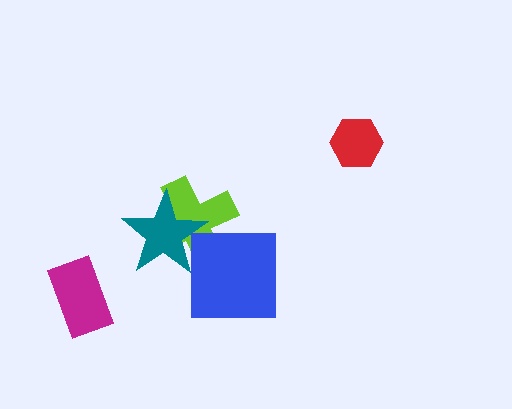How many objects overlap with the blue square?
1 object overlaps with the blue square.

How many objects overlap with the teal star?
1 object overlaps with the teal star.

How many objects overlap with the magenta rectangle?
0 objects overlap with the magenta rectangle.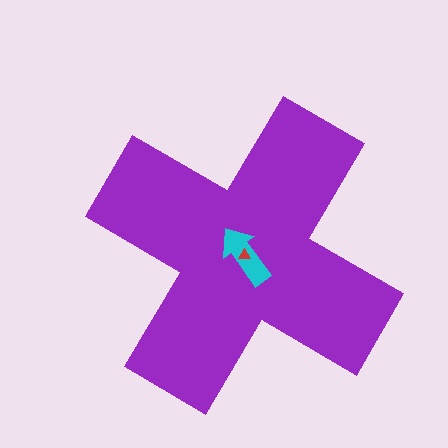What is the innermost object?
The red triangle.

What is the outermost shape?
The purple cross.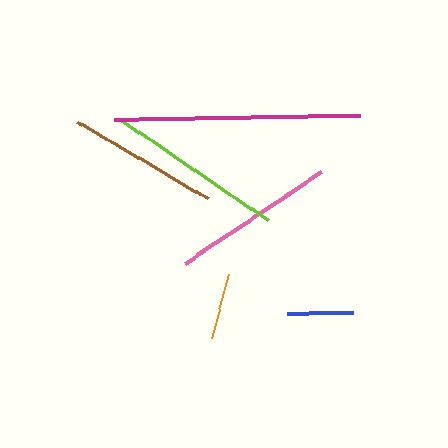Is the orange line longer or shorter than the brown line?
The brown line is longer than the orange line.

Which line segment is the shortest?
The blue line is the shortest at approximately 66 pixels.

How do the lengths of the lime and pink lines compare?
The lime and pink lines are approximately the same length.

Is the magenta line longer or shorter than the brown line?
The magenta line is longer than the brown line.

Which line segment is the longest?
The magenta line is the longest at approximately 246 pixels.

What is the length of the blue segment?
The blue segment is approximately 66 pixels long.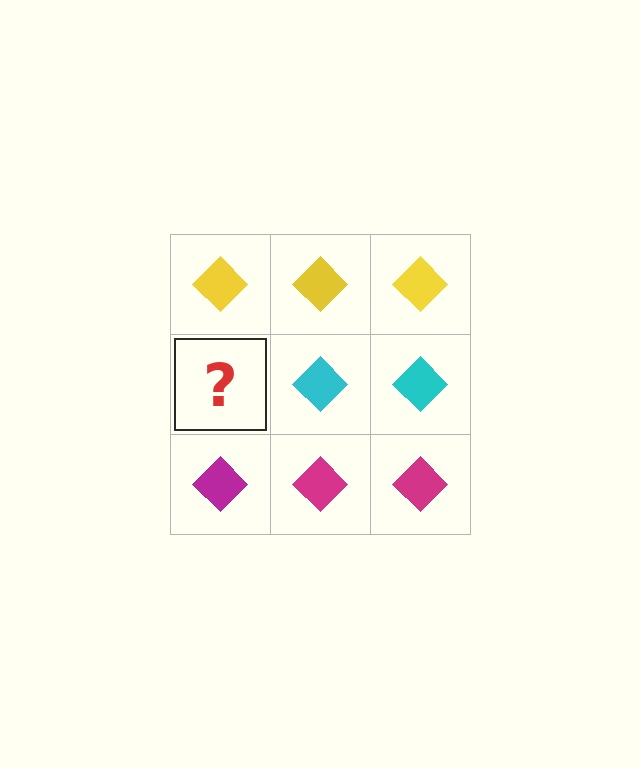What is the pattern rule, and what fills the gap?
The rule is that each row has a consistent color. The gap should be filled with a cyan diamond.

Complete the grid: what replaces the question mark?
The question mark should be replaced with a cyan diamond.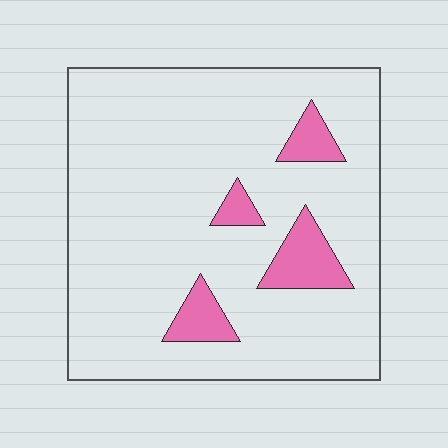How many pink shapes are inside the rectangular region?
4.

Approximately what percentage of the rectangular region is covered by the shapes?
Approximately 10%.